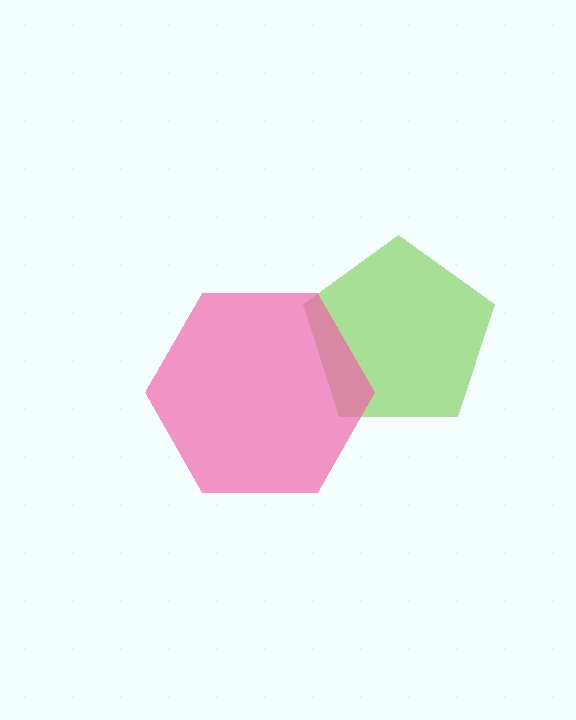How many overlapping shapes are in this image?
There are 2 overlapping shapes in the image.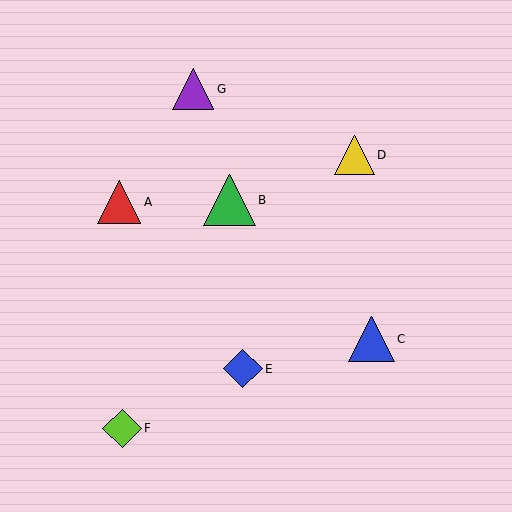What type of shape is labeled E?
Shape E is a blue diamond.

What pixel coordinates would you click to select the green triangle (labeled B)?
Click at (229, 200) to select the green triangle B.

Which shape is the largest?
The green triangle (labeled B) is the largest.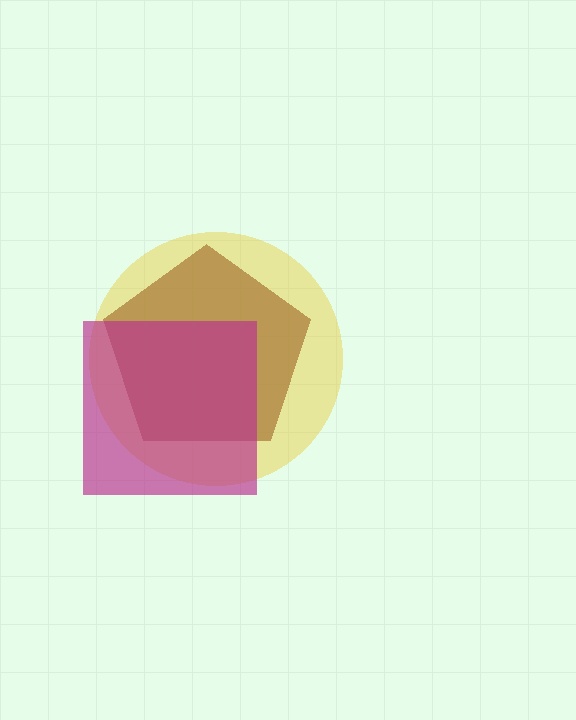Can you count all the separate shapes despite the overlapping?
Yes, there are 3 separate shapes.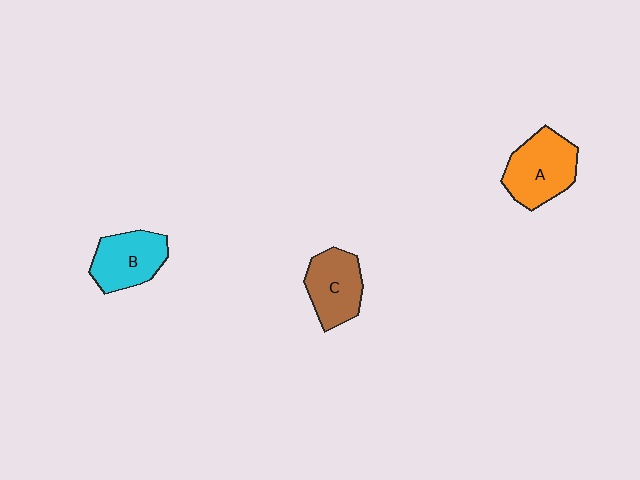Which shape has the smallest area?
Shape C (brown).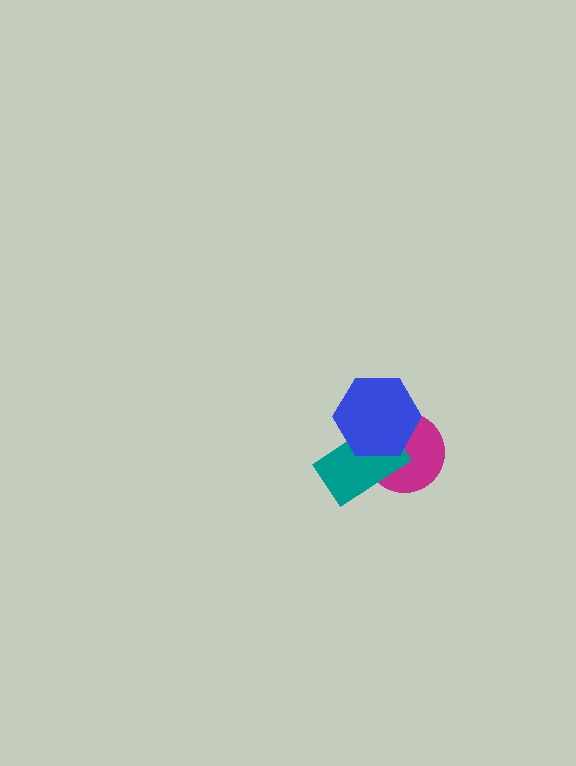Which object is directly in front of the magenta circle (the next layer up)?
The teal rectangle is directly in front of the magenta circle.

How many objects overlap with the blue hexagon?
2 objects overlap with the blue hexagon.